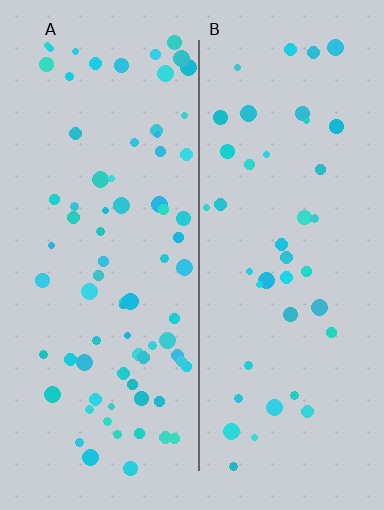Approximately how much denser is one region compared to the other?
Approximately 1.8× — region A over region B.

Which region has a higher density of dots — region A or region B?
A (the left).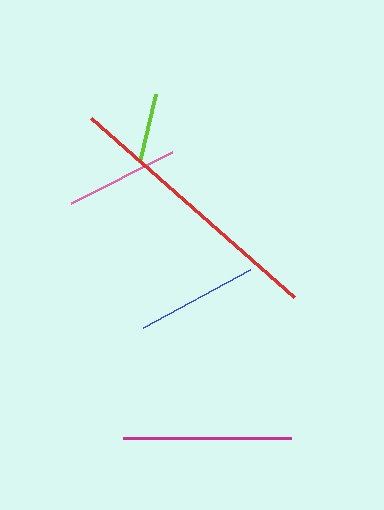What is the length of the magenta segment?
The magenta segment is approximately 168 pixels long.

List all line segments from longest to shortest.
From longest to shortest: red, magenta, blue, pink, lime.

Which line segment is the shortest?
The lime line is the shortest at approximately 70 pixels.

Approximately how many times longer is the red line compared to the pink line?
The red line is approximately 2.4 times the length of the pink line.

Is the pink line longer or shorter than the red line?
The red line is longer than the pink line.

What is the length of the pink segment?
The pink segment is approximately 113 pixels long.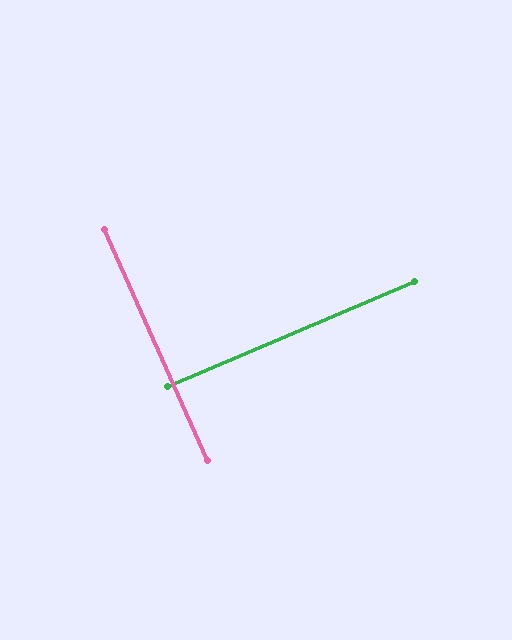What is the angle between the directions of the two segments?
Approximately 89 degrees.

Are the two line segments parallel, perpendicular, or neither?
Perpendicular — they meet at approximately 89°.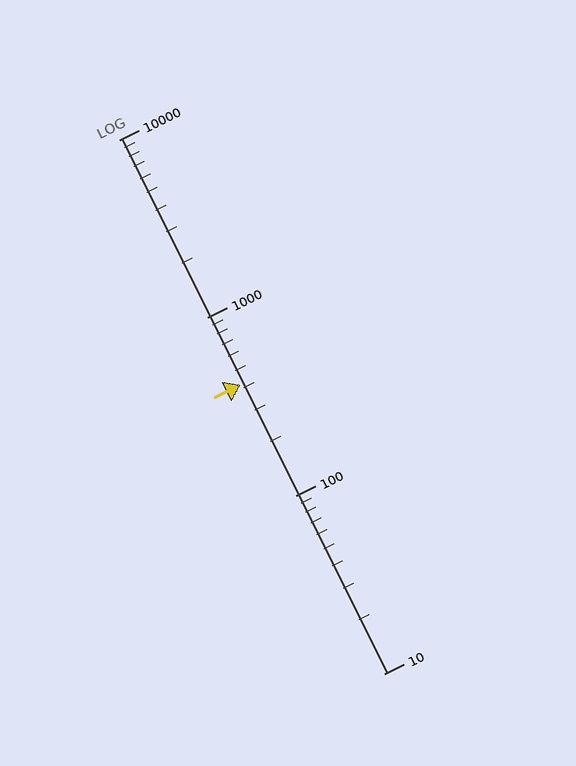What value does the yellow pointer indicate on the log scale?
The pointer indicates approximately 420.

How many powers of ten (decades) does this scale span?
The scale spans 3 decades, from 10 to 10000.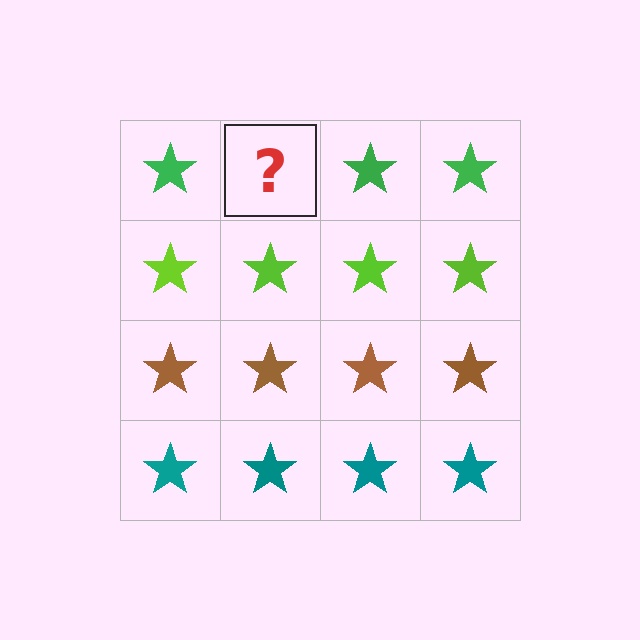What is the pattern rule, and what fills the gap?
The rule is that each row has a consistent color. The gap should be filled with a green star.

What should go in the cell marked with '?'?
The missing cell should contain a green star.